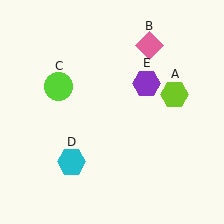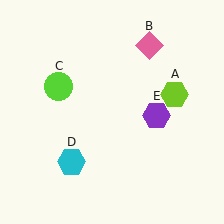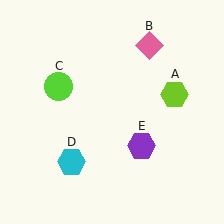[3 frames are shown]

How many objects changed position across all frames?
1 object changed position: purple hexagon (object E).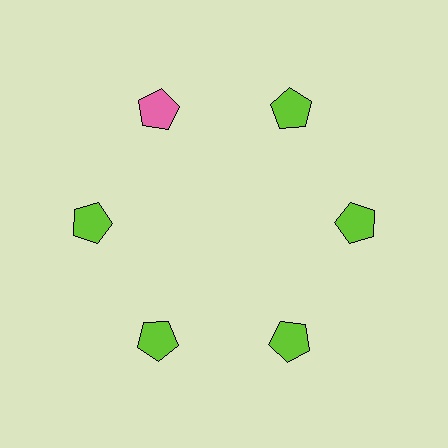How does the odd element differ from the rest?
It has a different color: pink instead of lime.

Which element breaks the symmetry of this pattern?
The pink pentagon at roughly the 11 o'clock position breaks the symmetry. All other shapes are lime pentagons.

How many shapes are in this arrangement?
There are 6 shapes arranged in a ring pattern.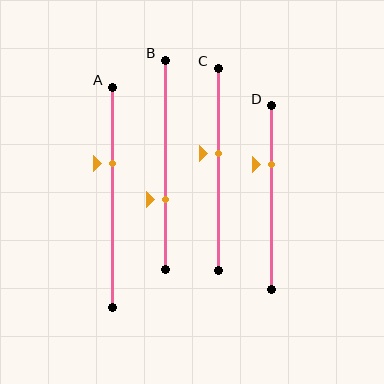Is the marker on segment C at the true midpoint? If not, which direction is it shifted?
No, the marker on segment C is shifted upward by about 8% of the segment length.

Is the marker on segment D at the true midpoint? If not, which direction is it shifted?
No, the marker on segment D is shifted upward by about 18% of the segment length.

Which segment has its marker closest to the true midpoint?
Segment C has its marker closest to the true midpoint.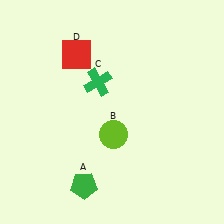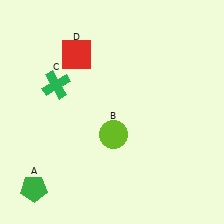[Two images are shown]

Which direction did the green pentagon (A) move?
The green pentagon (A) moved left.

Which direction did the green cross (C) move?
The green cross (C) moved left.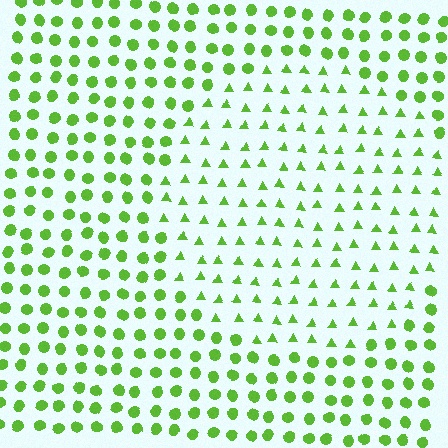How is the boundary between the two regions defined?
The boundary is defined by a change in element shape: triangles inside vs. circles outside. All elements share the same color and spacing.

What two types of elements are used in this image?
The image uses triangles inside the circle region and circles outside it.